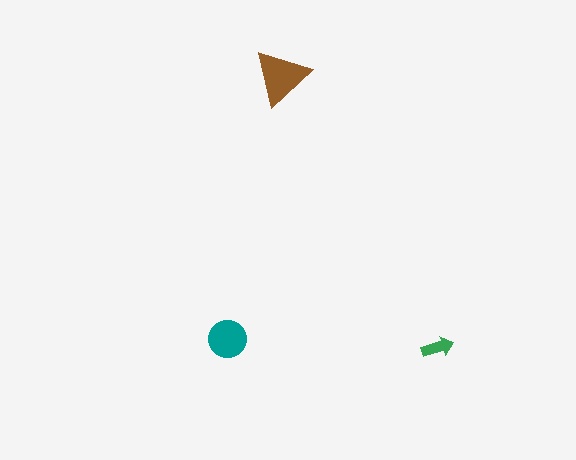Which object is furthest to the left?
The teal circle is leftmost.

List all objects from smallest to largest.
The green arrow, the teal circle, the brown triangle.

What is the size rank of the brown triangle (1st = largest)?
1st.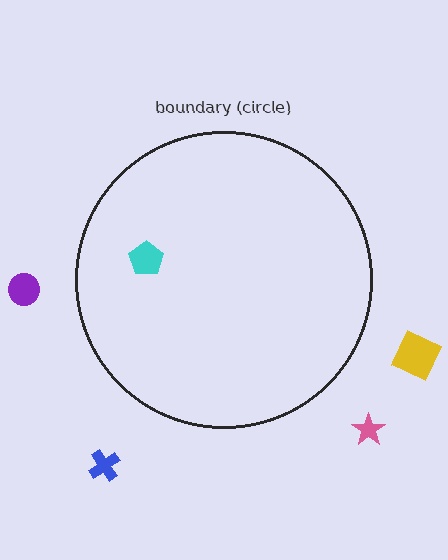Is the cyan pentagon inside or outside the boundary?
Inside.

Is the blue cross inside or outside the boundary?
Outside.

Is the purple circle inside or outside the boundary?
Outside.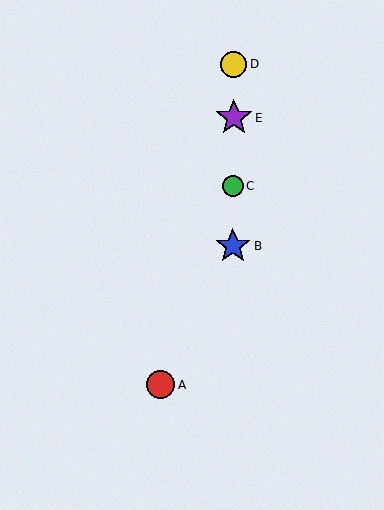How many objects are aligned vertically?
4 objects (B, C, D, E) are aligned vertically.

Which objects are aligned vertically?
Objects B, C, D, E are aligned vertically.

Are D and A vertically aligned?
No, D is at x≈234 and A is at x≈161.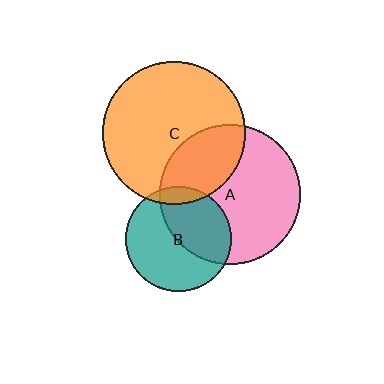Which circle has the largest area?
Circle C (orange).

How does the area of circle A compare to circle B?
Approximately 1.8 times.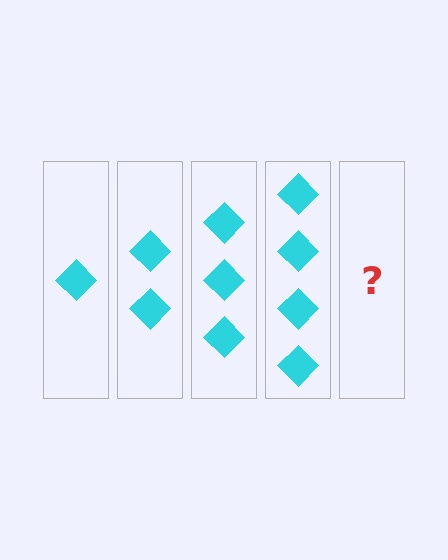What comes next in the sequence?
The next element should be 5 diamonds.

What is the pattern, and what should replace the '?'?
The pattern is that each step adds one more diamond. The '?' should be 5 diamonds.